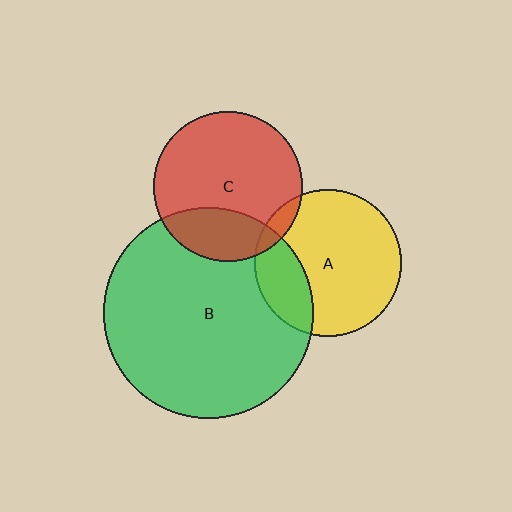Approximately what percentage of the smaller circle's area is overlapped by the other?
Approximately 25%.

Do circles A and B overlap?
Yes.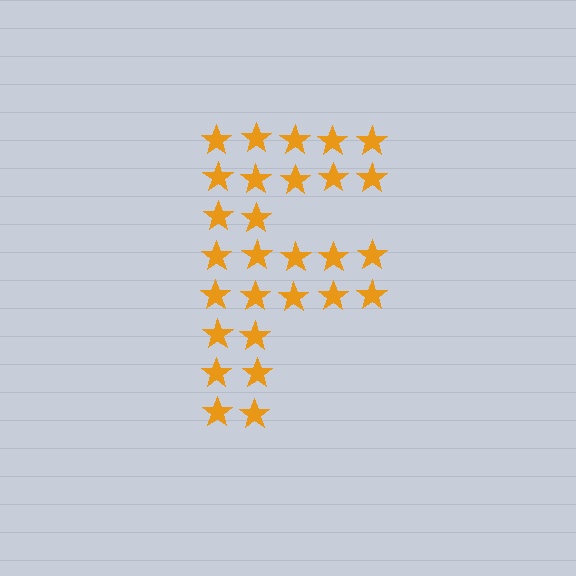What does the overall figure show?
The overall figure shows the letter F.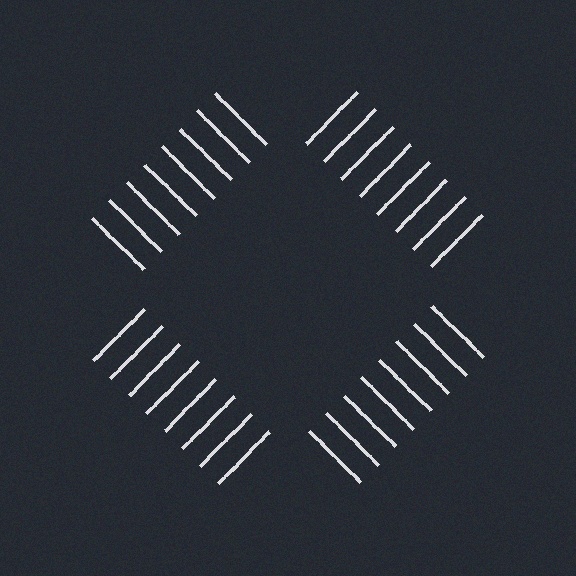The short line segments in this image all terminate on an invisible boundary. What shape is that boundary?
An illusory square — the line segments terminate on its edges but no continuous stroke is drawn.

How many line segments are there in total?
32 — 8 along each of the 4 edges.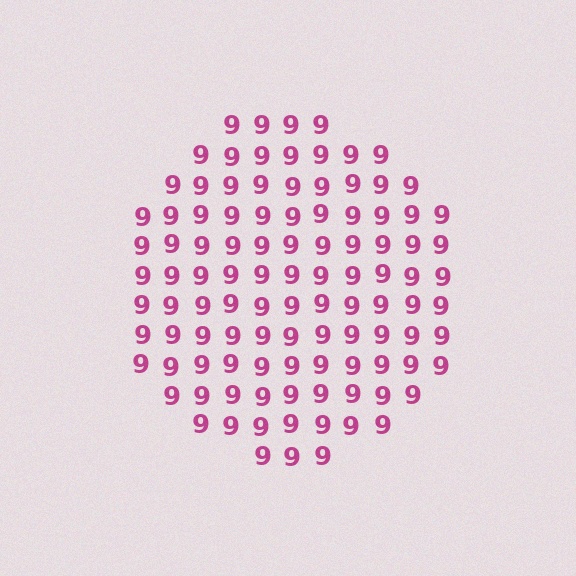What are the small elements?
The small elements are digit 9's.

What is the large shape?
The large shape is a circle.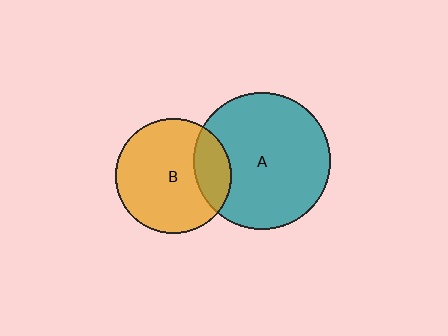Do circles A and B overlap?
Yes.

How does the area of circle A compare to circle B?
Approximately 1.4 times.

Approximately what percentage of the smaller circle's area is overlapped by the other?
Approximately 20%.